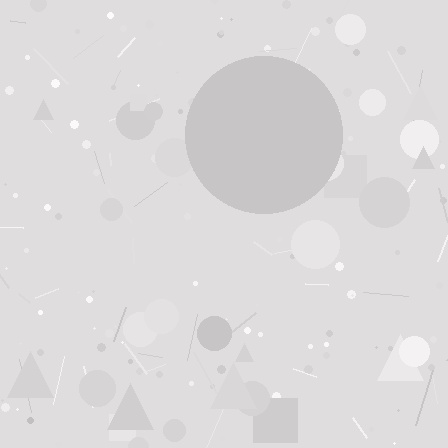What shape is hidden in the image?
A circle is hidden in the image.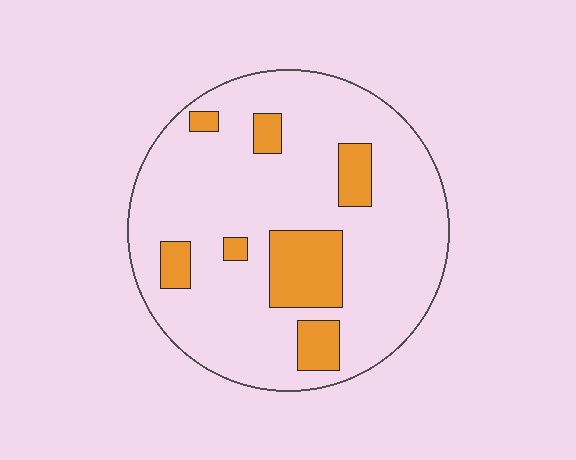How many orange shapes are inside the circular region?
7.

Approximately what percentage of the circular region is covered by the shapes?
Approximately 15%.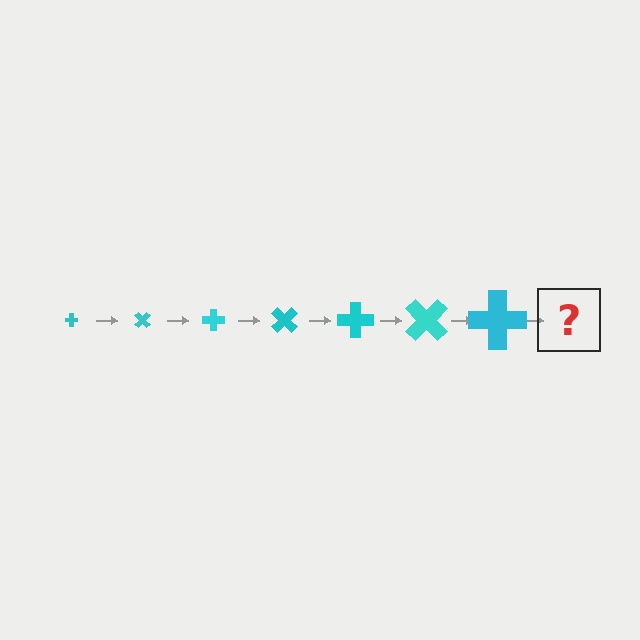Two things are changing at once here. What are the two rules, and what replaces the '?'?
The two rules are that the cross grows larger each step and it rotates 45 degrees each step. The '?' should be a cross, larger than the previous one and rotated 315 degrees from the start.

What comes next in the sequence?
The next element should be a cross, larger than the previous one and rotated 315 degrees from the start.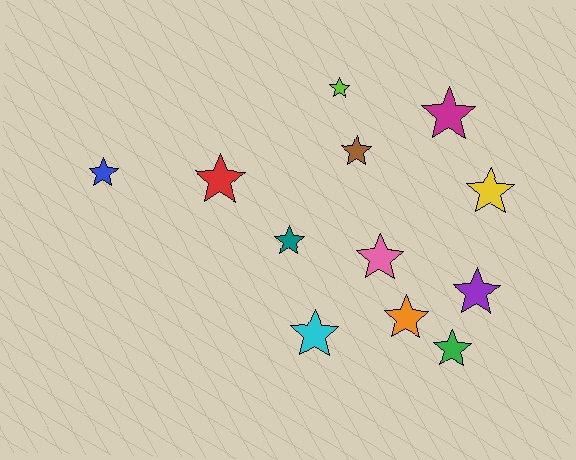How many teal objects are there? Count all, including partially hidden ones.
There is 1 teal object.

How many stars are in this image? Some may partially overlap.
There are 12 stars.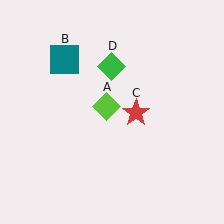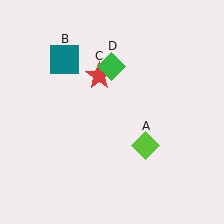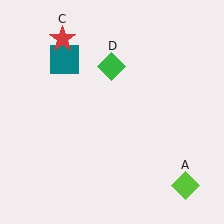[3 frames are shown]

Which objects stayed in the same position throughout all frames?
Teal square (object B) and green diamond (object D) remained stationary.